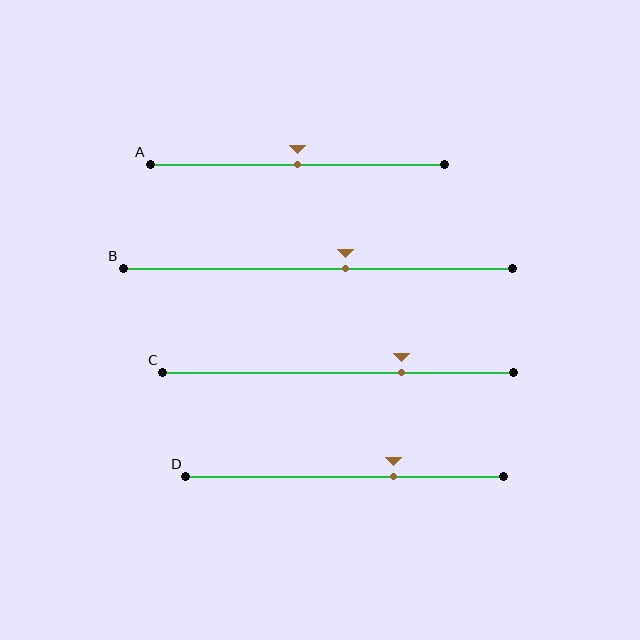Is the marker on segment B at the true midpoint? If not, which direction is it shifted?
No, the marker on segment B is shifted to the right by about 7% of the segment length.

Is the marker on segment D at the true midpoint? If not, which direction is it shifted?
No, the marker on segment D is shifted to the right by about 15% of the segment length.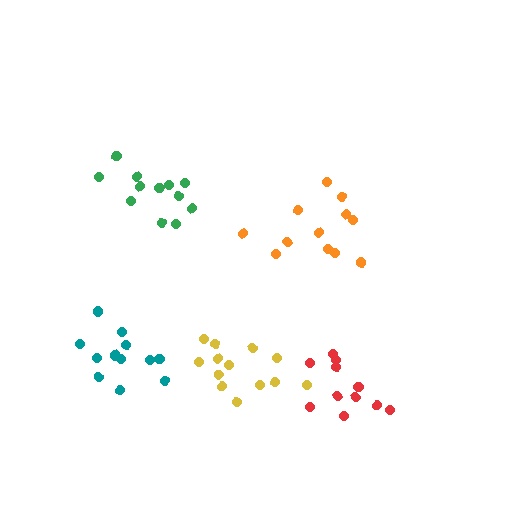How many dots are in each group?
Group 1: 12 dots, Group 2: 13 dots, Group 3: 11 dots, Group 4: 12 dots, Group 5: 12 dots (60 total).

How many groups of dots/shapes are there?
There are 5 groups.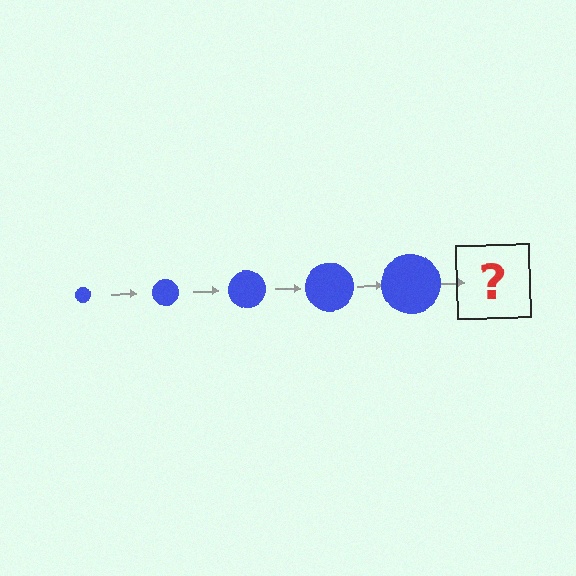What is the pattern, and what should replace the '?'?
The pattern is that the circle gets progressively larger each step. The '?' should be a blue circle, larger than the previous one.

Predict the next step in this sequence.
The next step is a blue circle, larger than the previous one.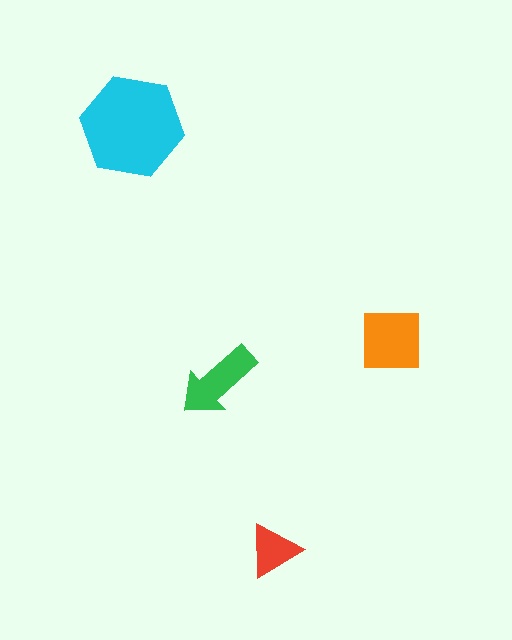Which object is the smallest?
The red triangle.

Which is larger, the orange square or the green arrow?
The orange square.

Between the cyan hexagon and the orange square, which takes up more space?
The cyan hexagon.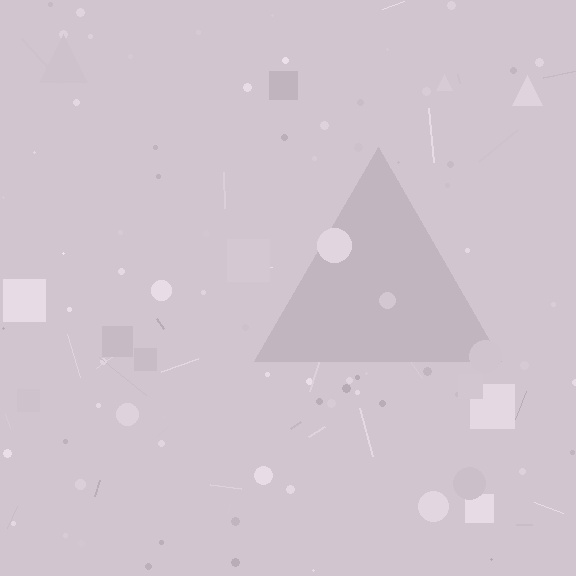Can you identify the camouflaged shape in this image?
The camouflaged shape is a triangle.